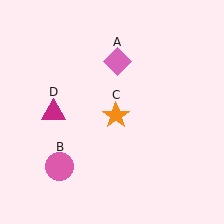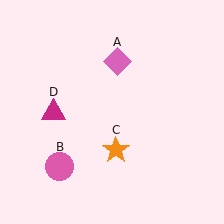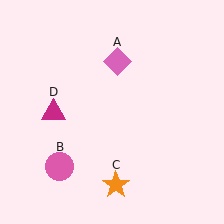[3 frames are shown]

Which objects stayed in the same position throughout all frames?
Pink diamond (object A) and pink circle (object B) and magenta triangle (object D) remained stationary.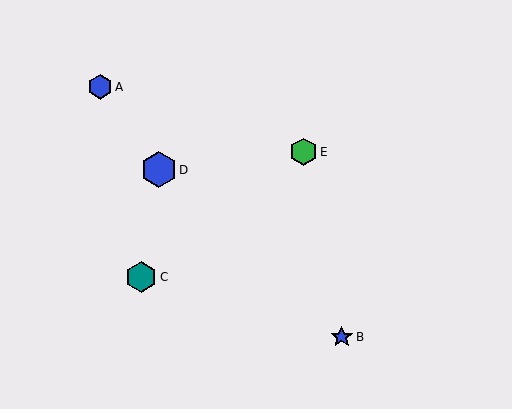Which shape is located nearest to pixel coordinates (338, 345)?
The blue star (labeled B) at (342, 337) is nearest to that location.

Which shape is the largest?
The blue hexagon (labeled D) is the largest.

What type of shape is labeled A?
Shape A is a blue hexagon.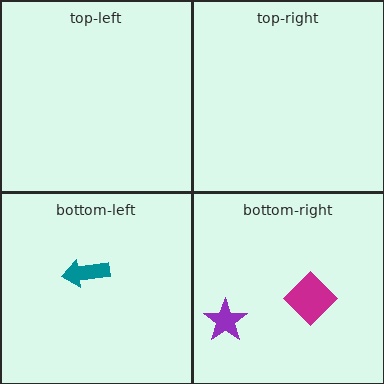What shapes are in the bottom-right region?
The magenta diamond, the purple star.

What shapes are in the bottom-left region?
The teal arrow.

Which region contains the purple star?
The bottom-right region.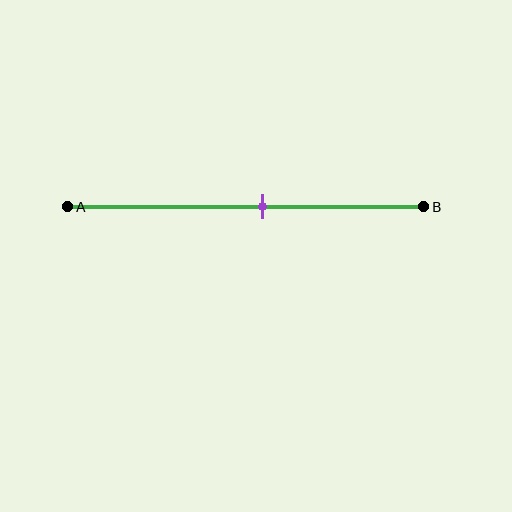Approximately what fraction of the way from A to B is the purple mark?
The purple mark is approximately 55% of the way from A to B.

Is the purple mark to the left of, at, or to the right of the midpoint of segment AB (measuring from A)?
The purple mark is to the right of the midpoint of segment AB.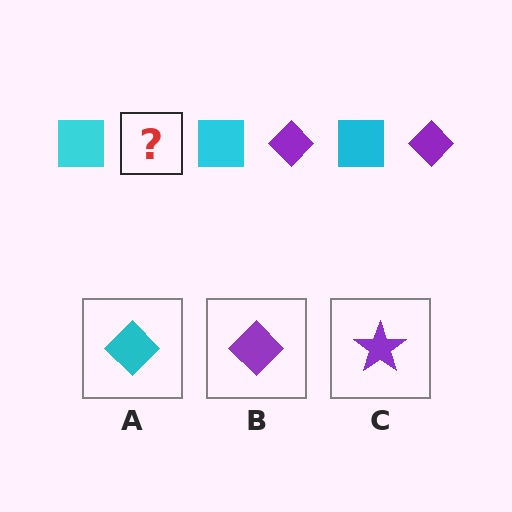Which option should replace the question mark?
Option B.